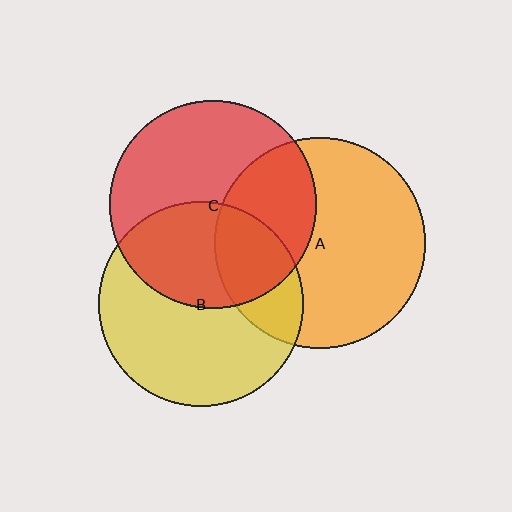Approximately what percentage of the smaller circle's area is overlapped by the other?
Approximately 35%.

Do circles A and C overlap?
Yes.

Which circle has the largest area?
Circle A (orange).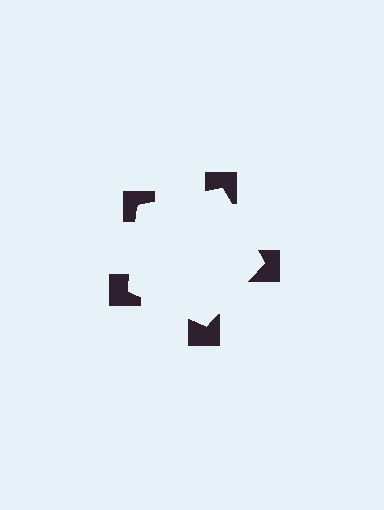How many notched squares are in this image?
There are 5 — one at each vertex of the illusory pentagon.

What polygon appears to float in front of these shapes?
An illusory pentagon — its edges are inferred from the aligned wedge cuts in the notched squares, not physically drawn.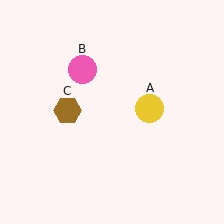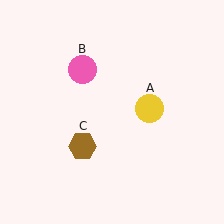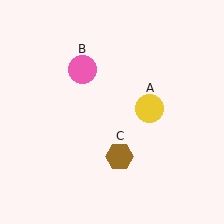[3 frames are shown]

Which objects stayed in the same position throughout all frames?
Yellow circle (object A) and pink circle (object B) remained stationary.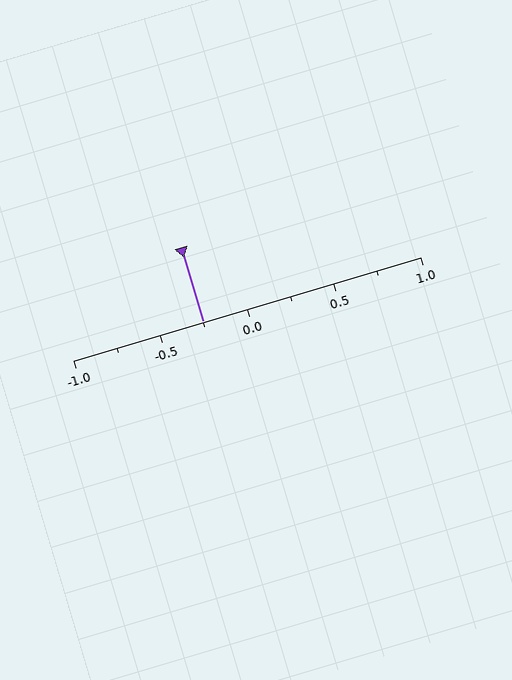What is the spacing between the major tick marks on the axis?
The major ticks are spaced 0.5 apart.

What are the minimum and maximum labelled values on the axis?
The axis runs from -1.0 to 1.0.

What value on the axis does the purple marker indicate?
The marker indicates approximately -0.25.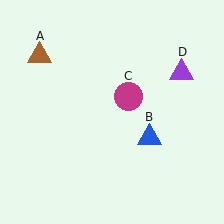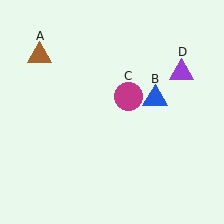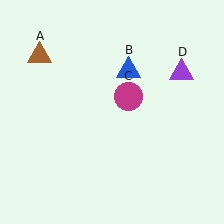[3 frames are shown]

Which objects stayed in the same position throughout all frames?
Brown triangle (object A) and magenta circle (object C) and purple triangle (object D) remained stationary.